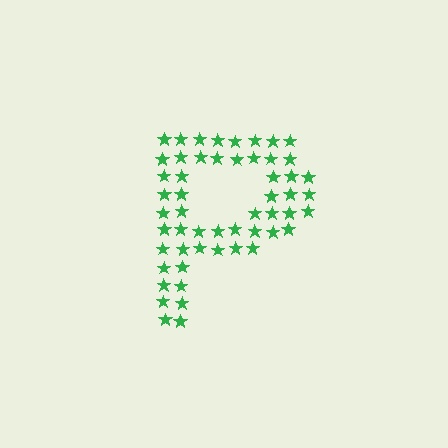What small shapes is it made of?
It is made of small stars.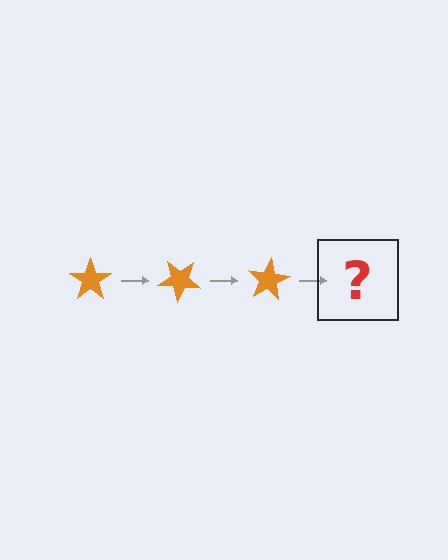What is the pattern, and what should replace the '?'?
The pattern is that the star rotates 40 degrees each step. The '?' should be an orange star rotated 120 degrees.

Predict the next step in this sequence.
The next step is an orange star rotated 120 degrees.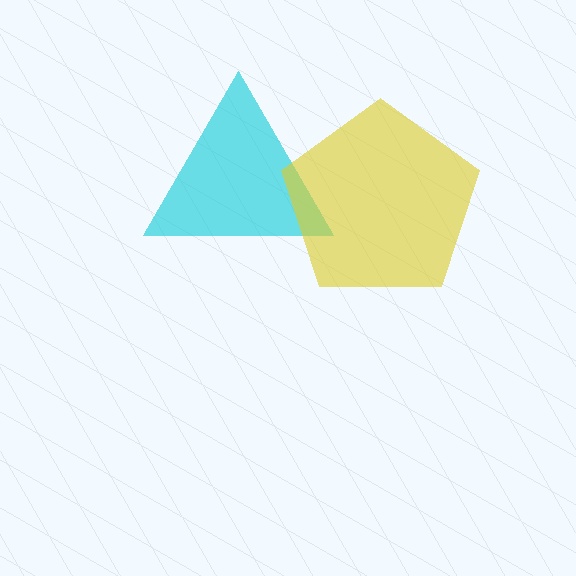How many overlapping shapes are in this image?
There are 2 overlapping shapes in the image.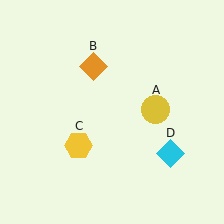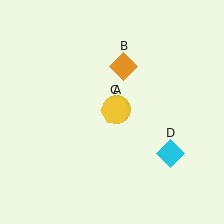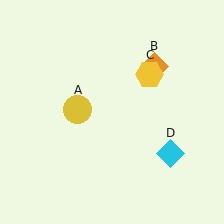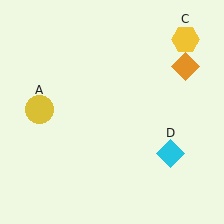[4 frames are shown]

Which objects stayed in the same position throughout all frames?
Cyan diamond (object D) remained stationary.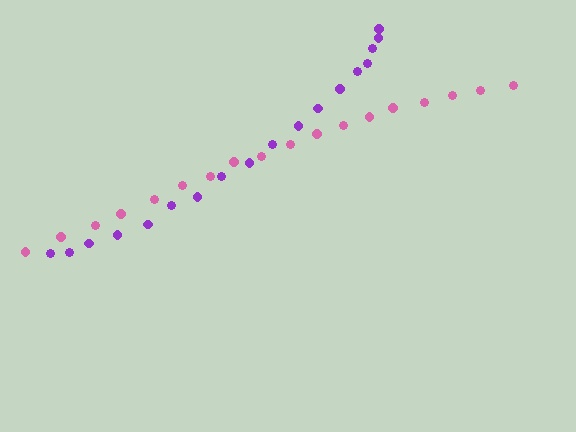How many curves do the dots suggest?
There are 2 distinct paths.